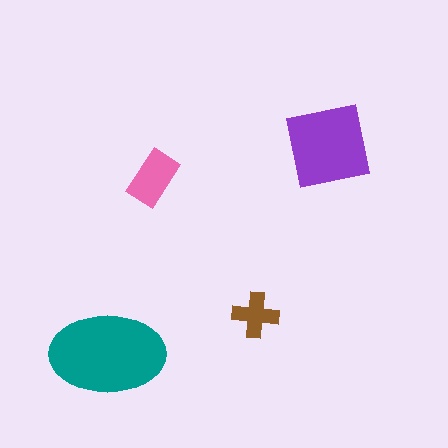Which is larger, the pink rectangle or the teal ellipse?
The teal ellipse.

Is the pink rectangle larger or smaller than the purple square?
Smaller.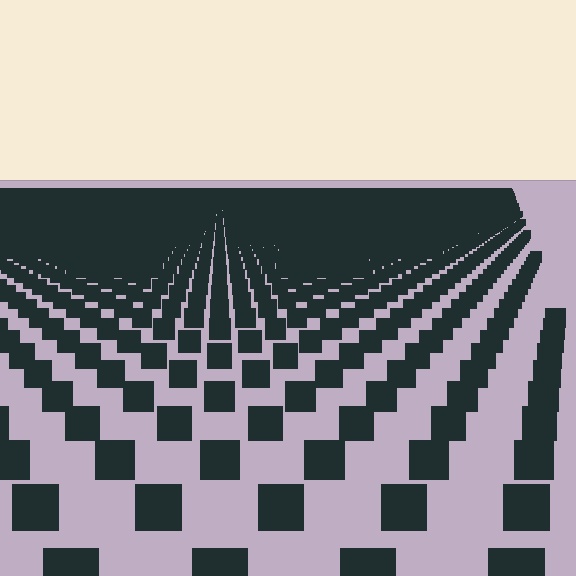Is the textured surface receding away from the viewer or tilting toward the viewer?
The surface is receding away from the viewer. Texture elements get smaller and denser toward the top.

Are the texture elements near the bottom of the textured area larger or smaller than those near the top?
Larger. Near the bottom, elements are closer to the viewer and appear at a bigger on-screen size.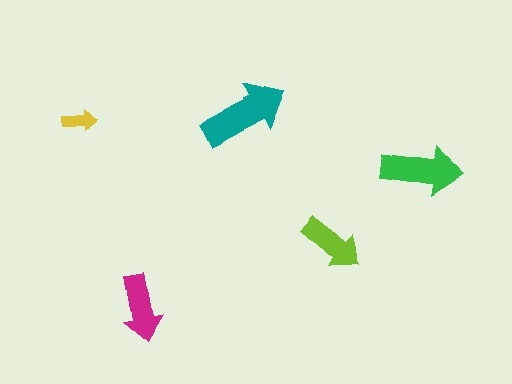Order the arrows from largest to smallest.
the teal one, the green one, the magenta one, the lime one, the yellow one.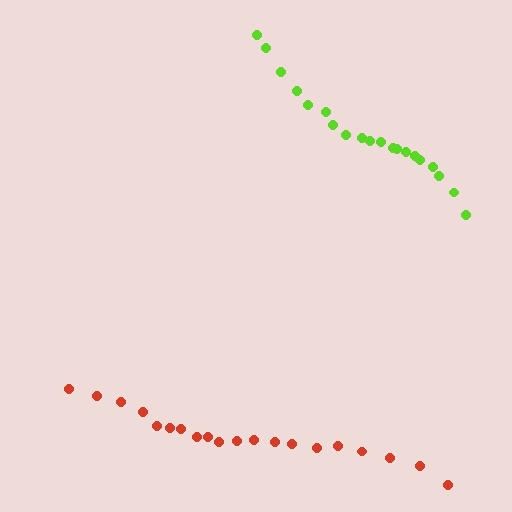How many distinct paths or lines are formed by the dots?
There are 2 distinct paths.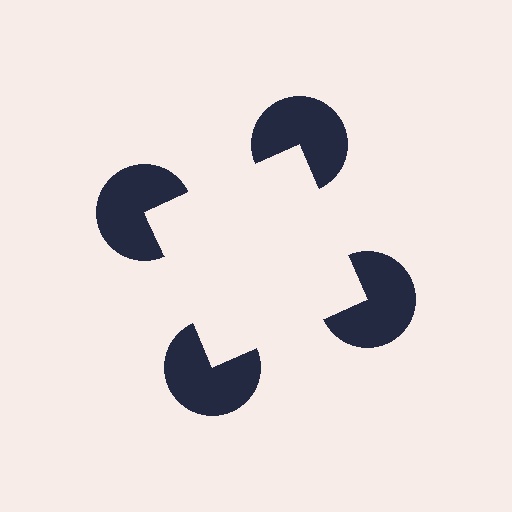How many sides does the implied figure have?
4 sides.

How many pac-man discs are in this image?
There are 4 — one at each vertex of the illusory square.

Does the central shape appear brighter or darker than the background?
It typically appears slightly brighter than the background, even though no actual brightness change is drawn.